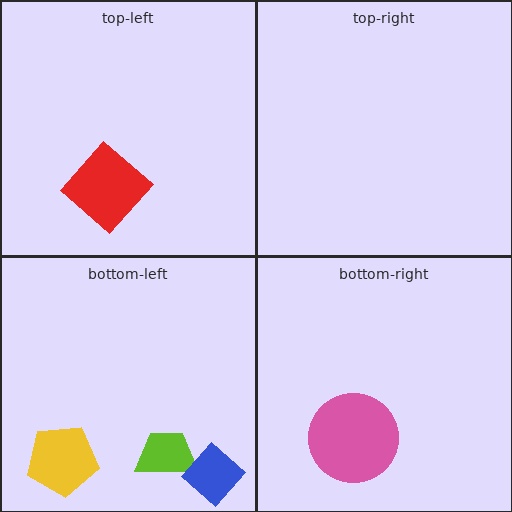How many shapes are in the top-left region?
1.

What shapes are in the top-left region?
The red diamond.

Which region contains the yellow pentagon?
The bottom-left region.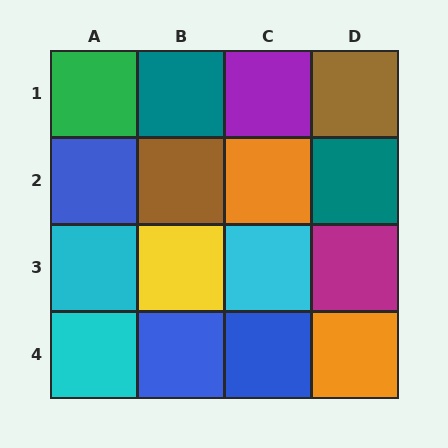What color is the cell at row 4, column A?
Cyan.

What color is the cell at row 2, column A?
Blue.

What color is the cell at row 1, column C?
Purple.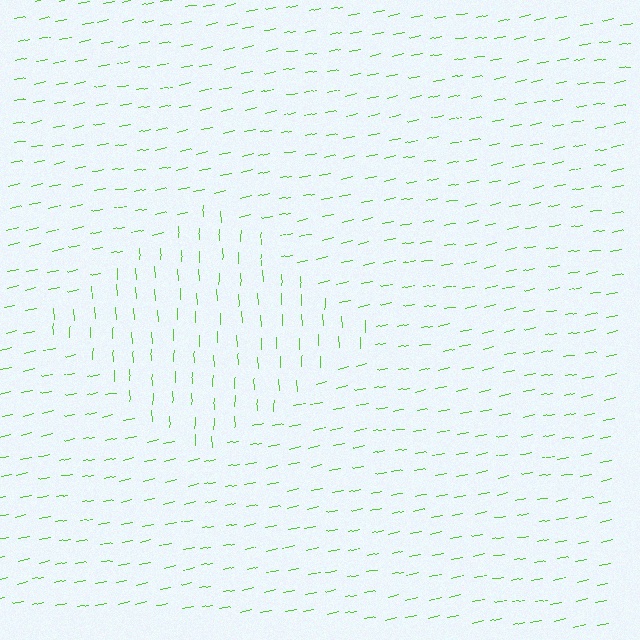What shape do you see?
I see a diamond.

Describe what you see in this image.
The image is filled with small lime line segments. A diamond region in the image has lines oriented differently from the surrounding lines, creating a visible texture boundary.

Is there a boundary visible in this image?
Yes, there is a texture boundary formed by a change in line orientation.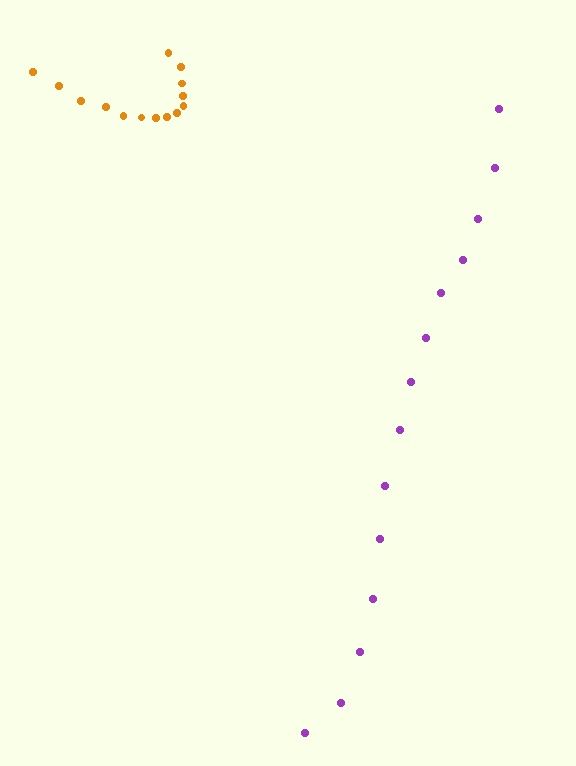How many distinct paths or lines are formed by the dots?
There are 2 distinct paths.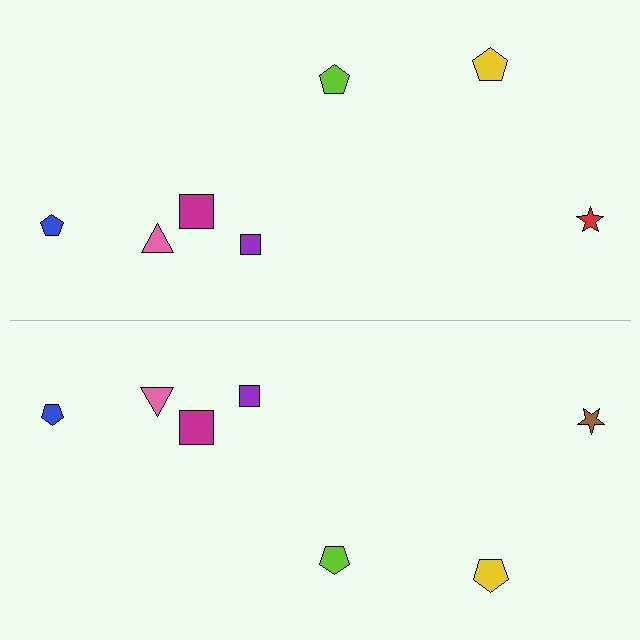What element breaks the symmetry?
The brown star on the bottom side breaks the symmetry — its mirror counterpart is red.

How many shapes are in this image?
There are 14 shapes in this image.